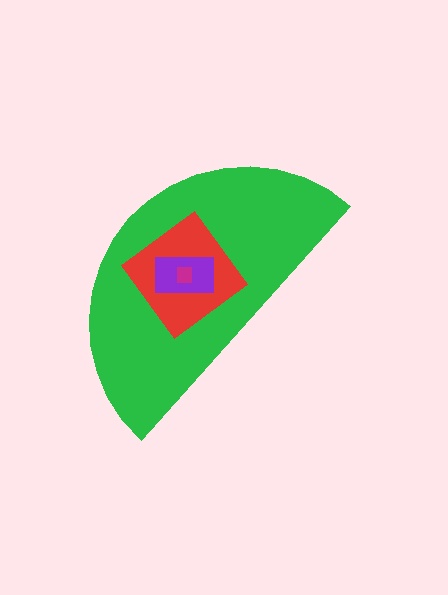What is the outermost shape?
The green semicircle.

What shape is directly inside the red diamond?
The purple rectangle.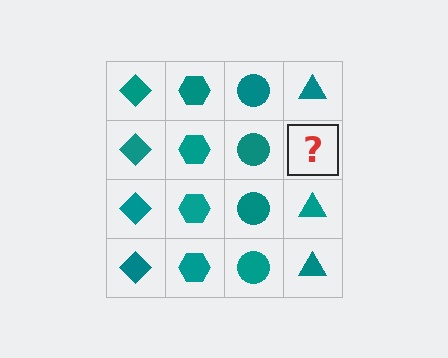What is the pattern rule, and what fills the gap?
The rule is that each column has a consistent shape. The gap should be filled with a teal triangle.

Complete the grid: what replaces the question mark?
The question mark should be replaced with a teal triangle.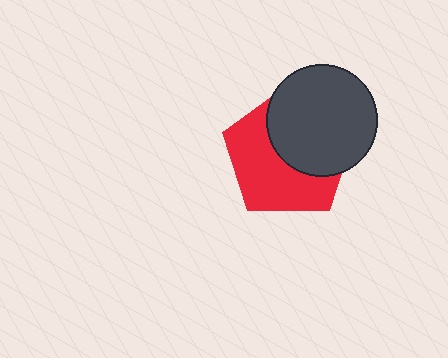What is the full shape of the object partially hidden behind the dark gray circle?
The partially hidden object is a red pentagon.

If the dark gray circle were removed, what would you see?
You would see the complete red pentagon.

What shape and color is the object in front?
The object in front is a dark gray circle.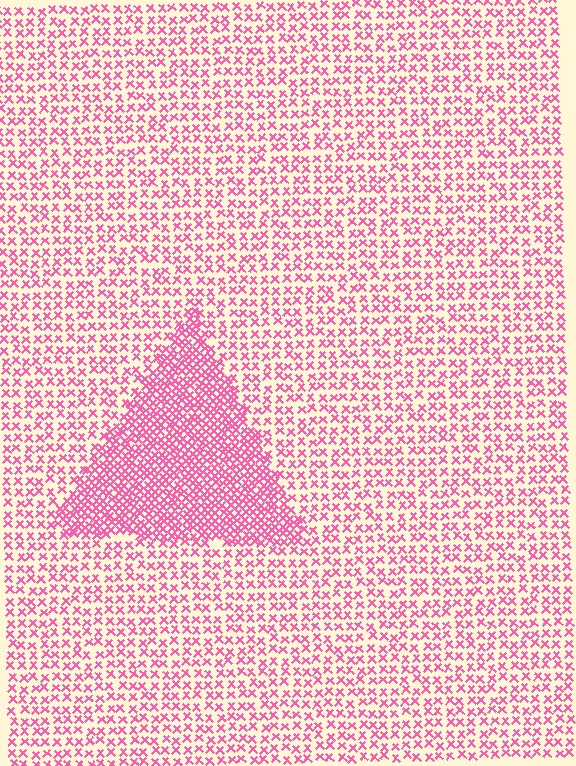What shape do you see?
I see a triangle.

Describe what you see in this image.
The image contains small pink elements arranged at two different densities. A triangle-shaped region is visible where the elements are more densely packed than the surrounding area.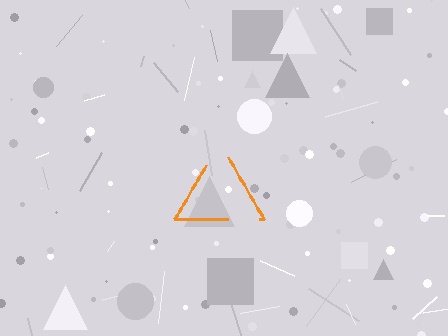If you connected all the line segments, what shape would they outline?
They would outline a triangle.